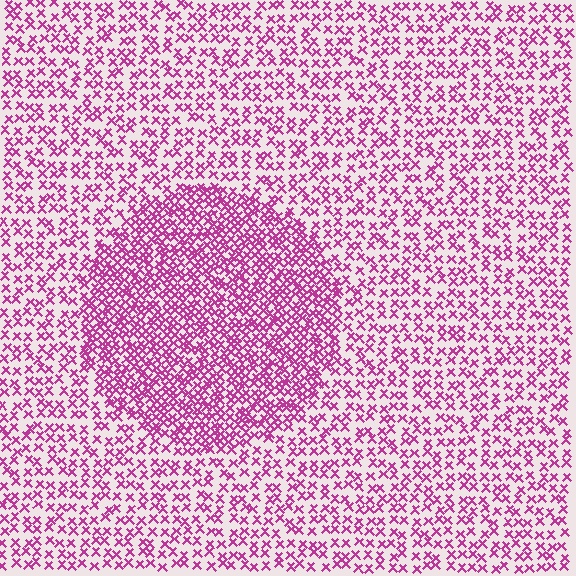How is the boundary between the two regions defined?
The boundary is defined by a change in element density (approximately 2.0x ratio). All elements are the same color, size, and shape.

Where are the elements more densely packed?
The elements are more densely packed inside the circle boundary.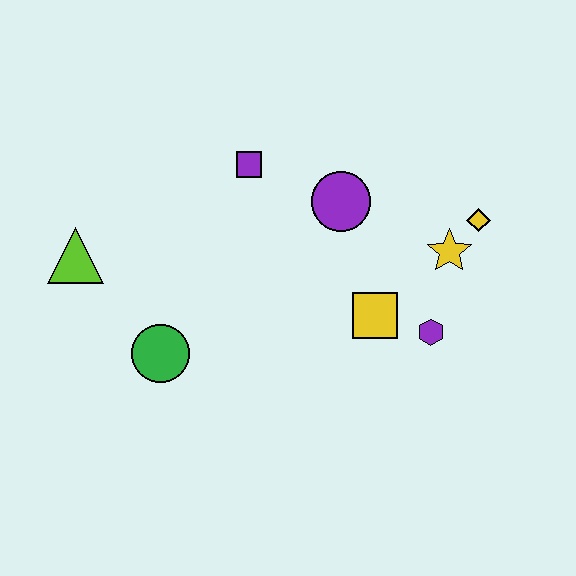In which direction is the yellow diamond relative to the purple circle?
The yellow diamond is to the right of the purple circle.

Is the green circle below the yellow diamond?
Yes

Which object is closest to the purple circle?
The purple square is closest to the purple circle.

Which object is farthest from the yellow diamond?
The lime triangle is farthest from the yellow diamond.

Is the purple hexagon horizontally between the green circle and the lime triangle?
No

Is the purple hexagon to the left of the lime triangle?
No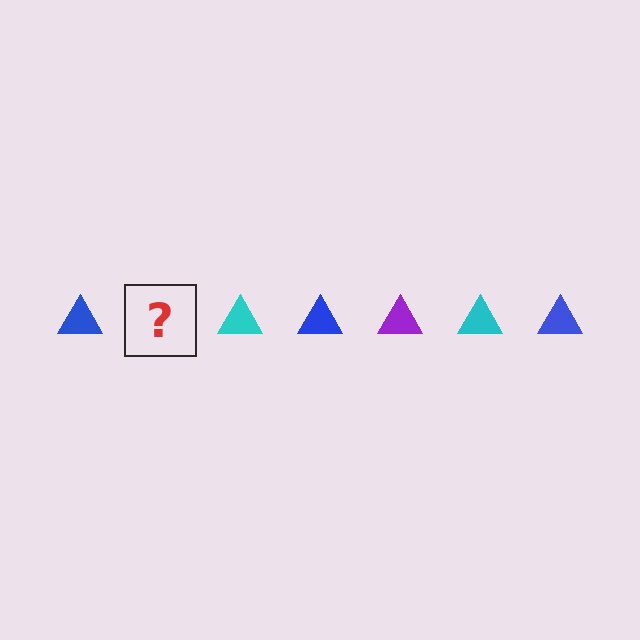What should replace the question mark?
The question mark should be replaced with a purple triangle.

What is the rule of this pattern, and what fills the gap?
The rule is that the pattern cycles through blue, purple, cyan triangles. The gap should be filled with a purple triangle.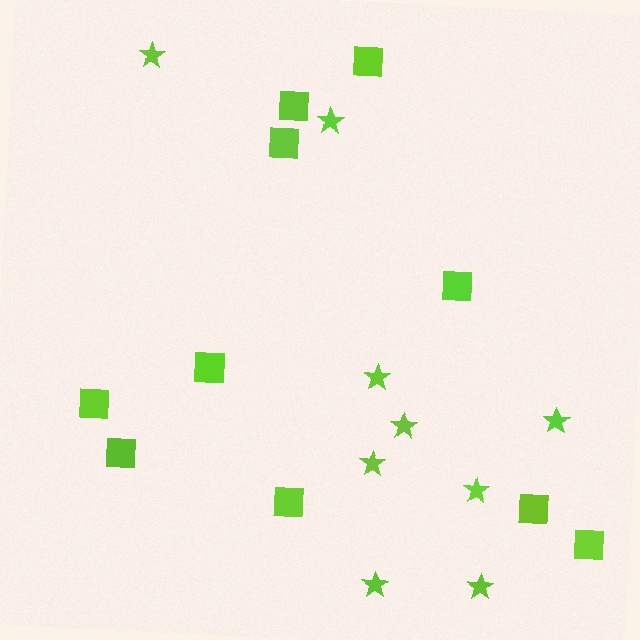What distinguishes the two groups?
There are 2 groups: one group of squares (10) and one group of stars (9).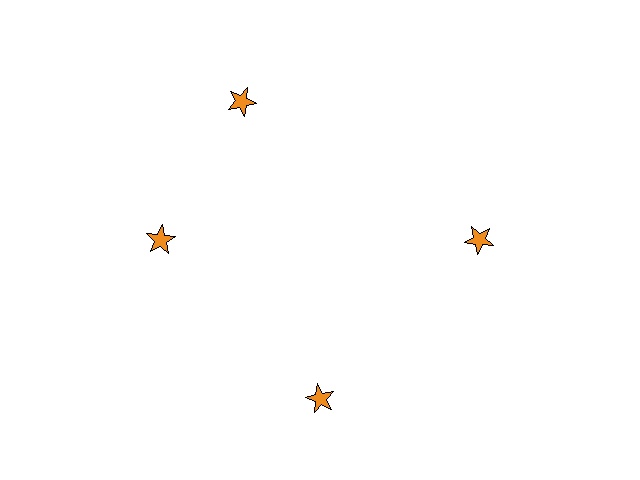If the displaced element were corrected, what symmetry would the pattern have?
It would have 4-fold rotational symmetry — the pattern would map onto itself every 90 degrees.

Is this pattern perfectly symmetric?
No. The 4 orange stars are arranged in a ring, but one element near the 12 o'clock position is rotated out of alignment along the ring, breaking the 4-fold rotational symmetry.